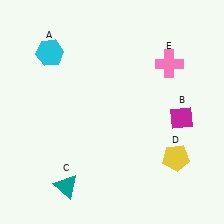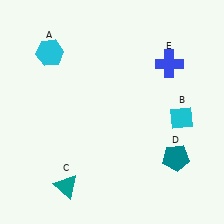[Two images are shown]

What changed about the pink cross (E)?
In Image 1, E is pink. In Image 2, it changed to blue.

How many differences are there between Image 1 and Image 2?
There are 3 differences between the two images.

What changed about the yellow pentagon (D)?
In Image 1, D is yellow. In Image 2, it changed to teal.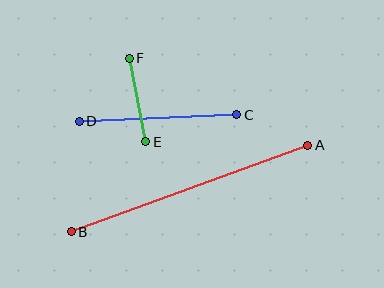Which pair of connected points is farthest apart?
Points A and B are farthest apart.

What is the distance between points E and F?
The distance is approximately 85 pixels.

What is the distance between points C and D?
The distance is approximately 157 pixels.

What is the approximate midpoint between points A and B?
The midpoint is at approximately (189, 189) pixels.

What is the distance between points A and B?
The distance is approximately 252 pixels.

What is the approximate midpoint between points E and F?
The midpoint is at approximately (137, 100) pixels.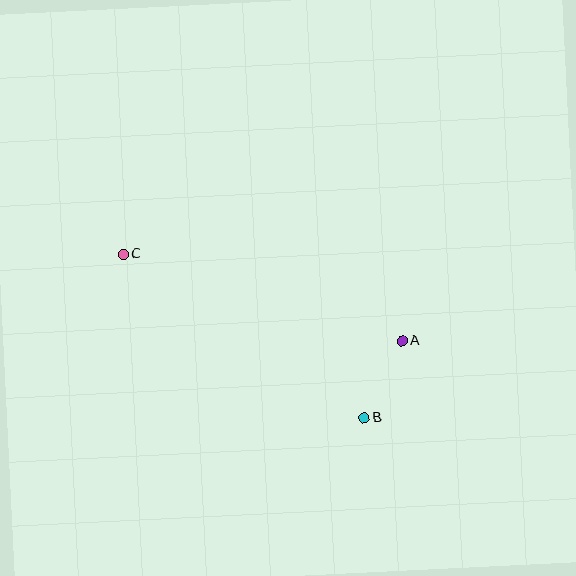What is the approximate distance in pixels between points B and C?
The distance between B and C is approximately 291 pixels.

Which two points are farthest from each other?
Points A and C are farthest from each other.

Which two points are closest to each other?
Points A and B are closest to each other.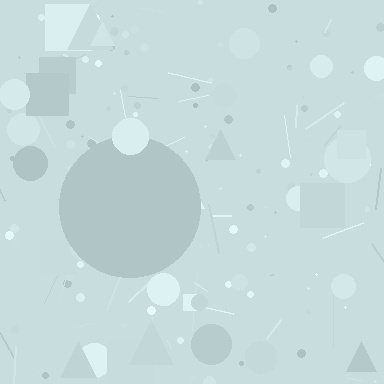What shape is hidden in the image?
A circle is hidden in the image.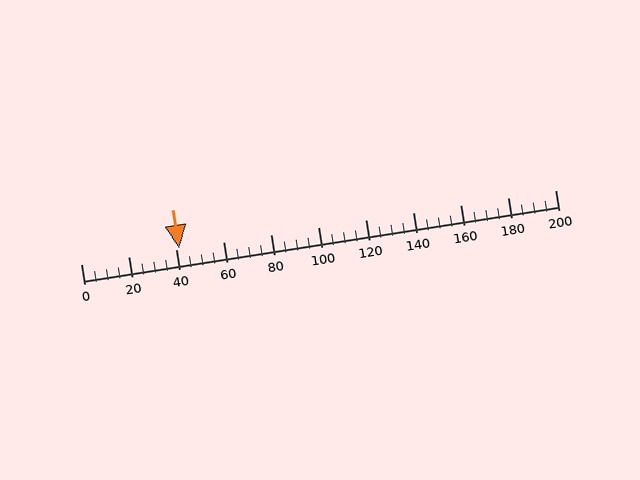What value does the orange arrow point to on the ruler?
The orange arrow points to approximately 42.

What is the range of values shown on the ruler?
The ruler shows values from 0 to 200.